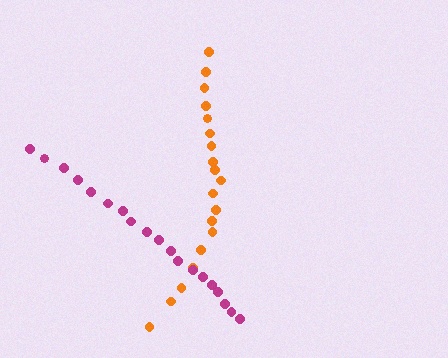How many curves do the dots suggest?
There are 2 distinct paths.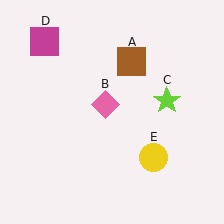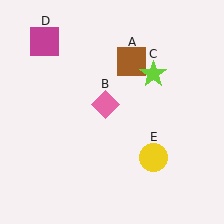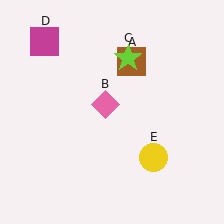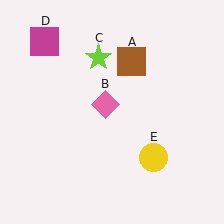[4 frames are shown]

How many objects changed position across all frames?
1 object changed position: lime star (object C).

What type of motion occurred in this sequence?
The lime star (object C) rotated counterclockwise around the center of the scene.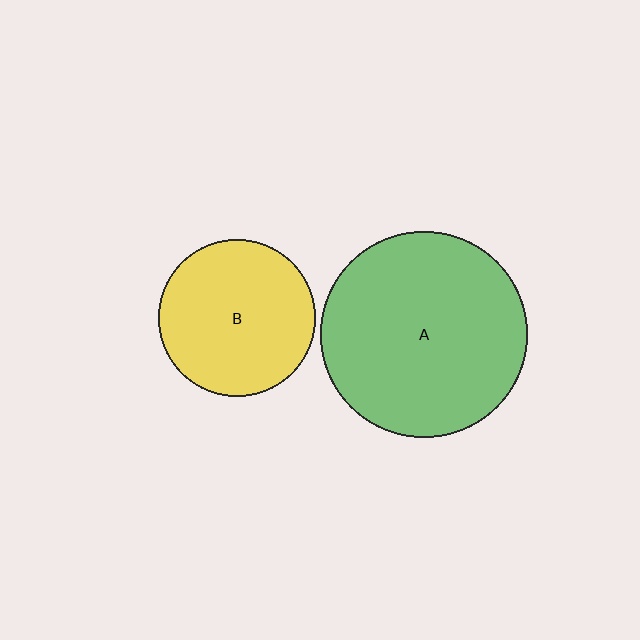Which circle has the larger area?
Circle A (green).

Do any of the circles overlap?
No, none of the circles overlap.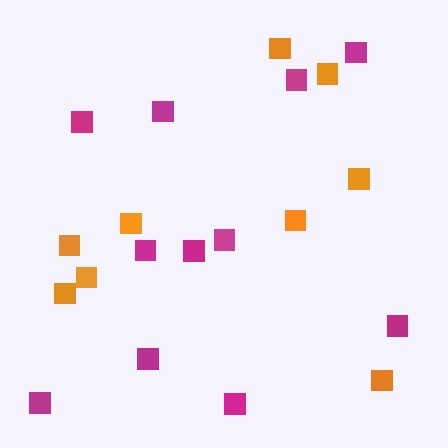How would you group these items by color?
There are 2 groups: one group of orange squares (9) and one group of magenta squares (11).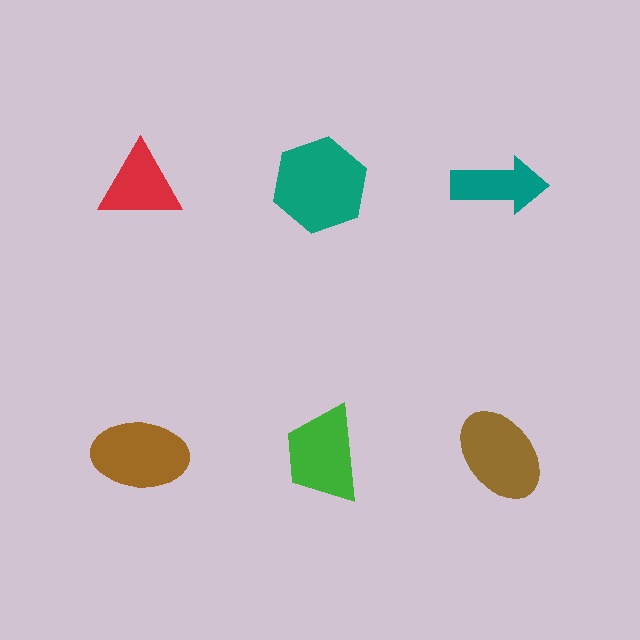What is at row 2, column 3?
A brown ellipse.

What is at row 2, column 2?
A green trapezoid.